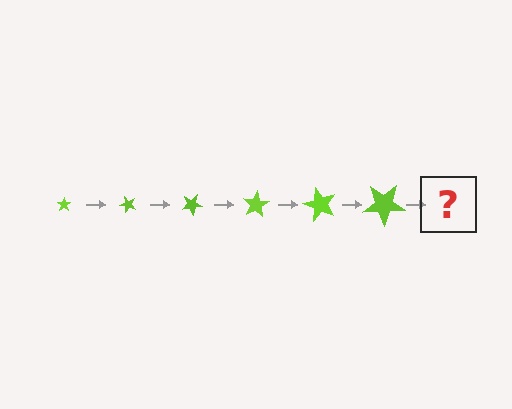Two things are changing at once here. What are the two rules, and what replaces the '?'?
The two rules are that the star grows larger each step and it rotates 50 degrees each step. The '?' should be a star, larger than the previous one and rotated 300 degrees from the start.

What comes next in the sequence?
The next element should be a star, larger than the previous one and rotated 300 degrees from the start.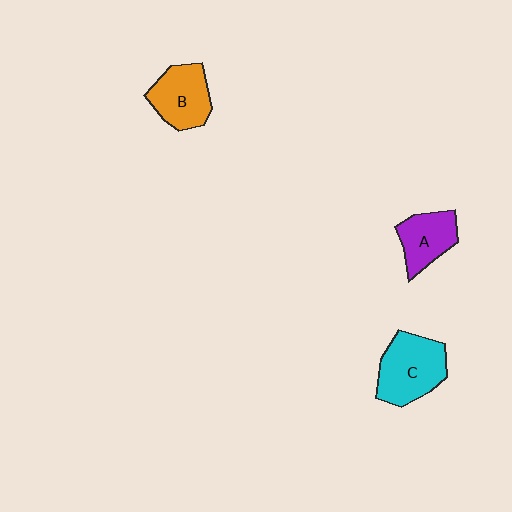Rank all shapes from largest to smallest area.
From largest to smallest: C (cyan), B (orange), A (purple).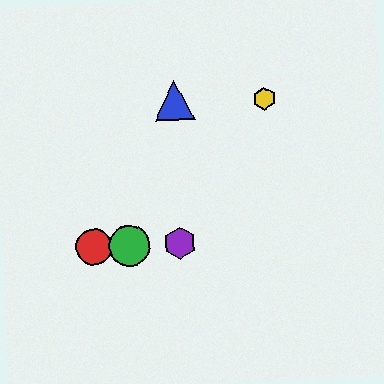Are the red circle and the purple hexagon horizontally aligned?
Yes, both are at y≈247.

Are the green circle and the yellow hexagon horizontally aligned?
No, the green circle is at y≈246 and the yellow hexagon is at y≈98.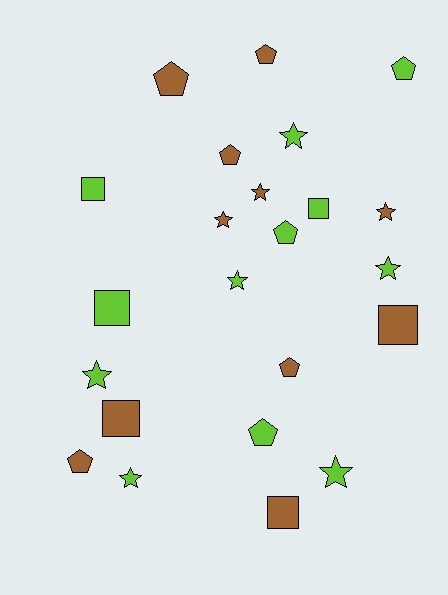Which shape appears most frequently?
Star, with 9 objects.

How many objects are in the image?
There are 23 objects.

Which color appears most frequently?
Lime, with 12 objects.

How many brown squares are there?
There are 3 brown squares.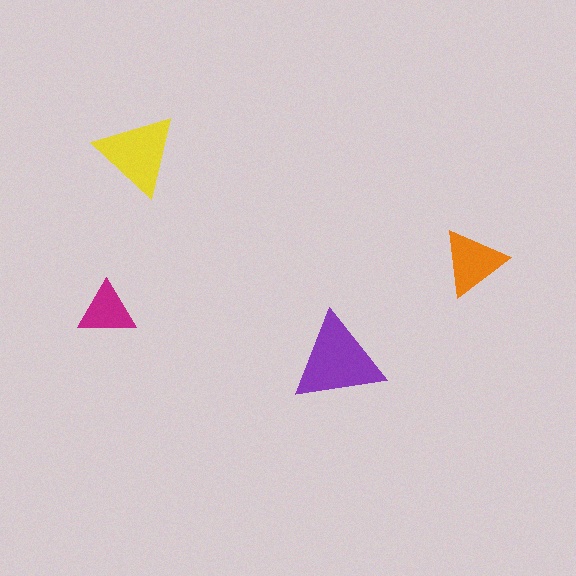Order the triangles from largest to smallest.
the purple one, the yellow one, the orange one, the magenta one.